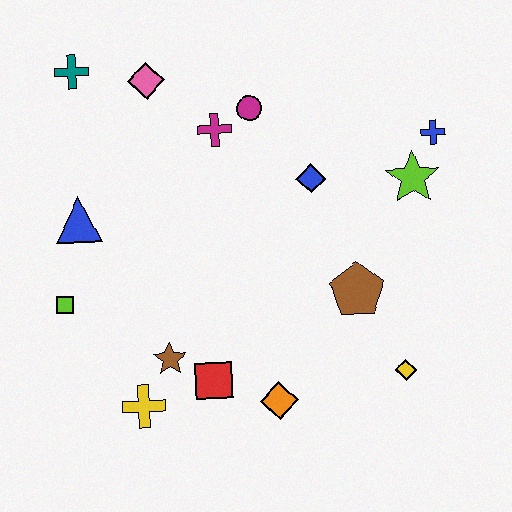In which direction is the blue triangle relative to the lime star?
The blue triangle is to the left of the lime star.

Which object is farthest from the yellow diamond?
The teal cross is farthest from the yellow diamond.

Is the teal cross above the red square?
Yes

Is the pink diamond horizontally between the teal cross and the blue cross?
Yes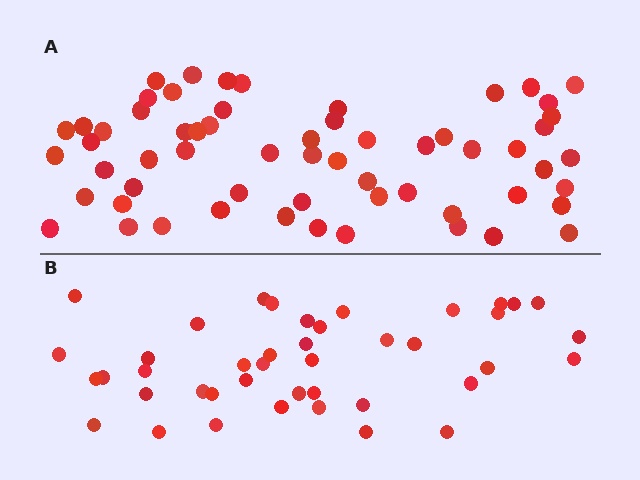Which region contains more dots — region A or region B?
Region A (the top region) has more dots.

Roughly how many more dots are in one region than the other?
Region A has approximately 20 more dots than region B.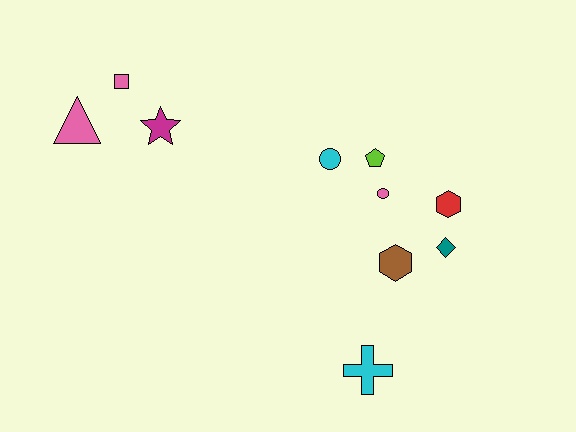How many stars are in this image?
There is 1 star.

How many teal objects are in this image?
There is 1 teal object.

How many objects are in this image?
There are 10 objects.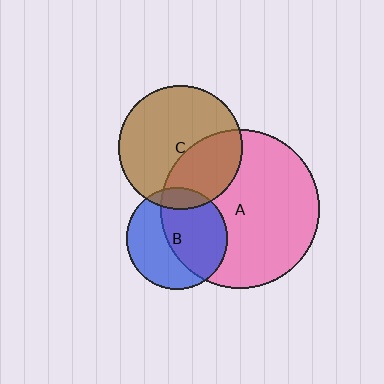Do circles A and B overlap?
Yes.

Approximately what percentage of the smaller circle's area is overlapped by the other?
Approximately 55%.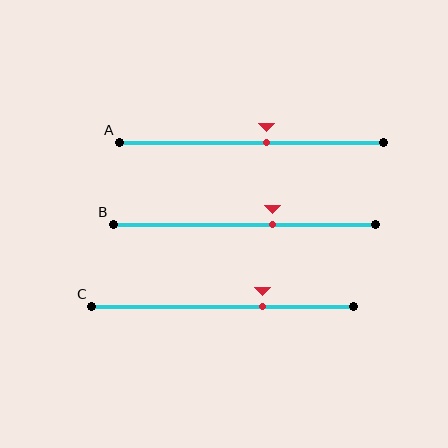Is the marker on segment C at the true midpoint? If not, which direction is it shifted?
No, the marker on segment C is shifted to the right by about 15% of the segment length.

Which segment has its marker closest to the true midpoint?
Segment A has its marker closest to the true midpoint.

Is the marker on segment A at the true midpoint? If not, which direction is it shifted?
No, the marker on segment A is shifted to the right by about 6% of the segment length.